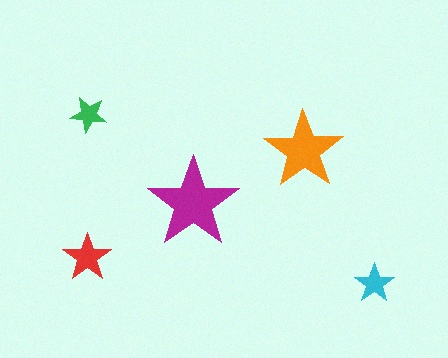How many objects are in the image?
There are 5 objects in the image.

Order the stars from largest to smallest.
the magenta one, the orange one, the red one, the cyan one, the green one.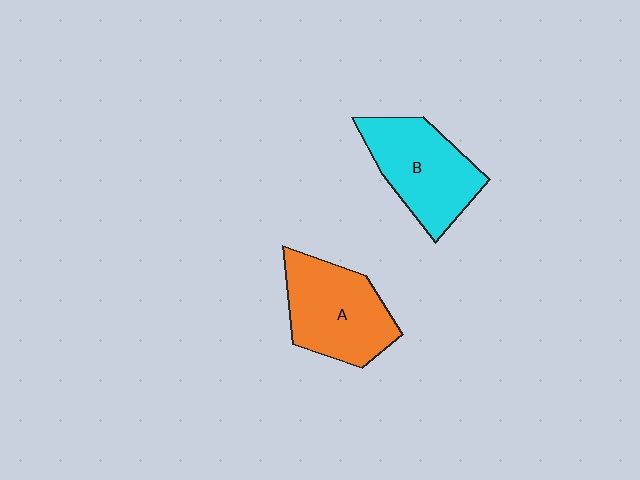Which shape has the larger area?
Shape A (orange).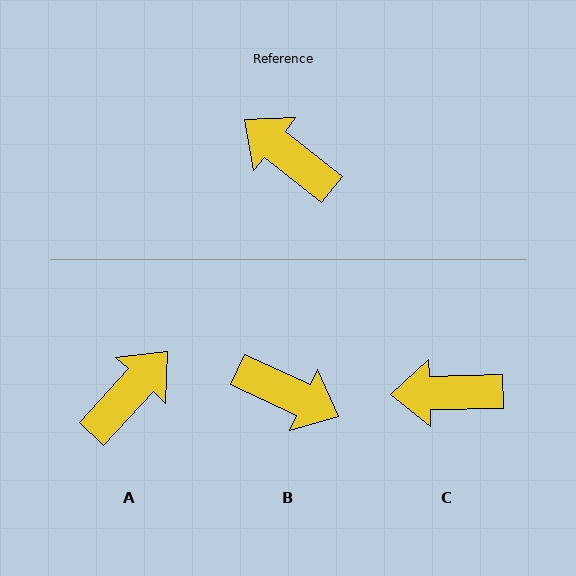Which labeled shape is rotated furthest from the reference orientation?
B, about 166 degrees away.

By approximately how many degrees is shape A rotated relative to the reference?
Approximately 94 degrees clockwise.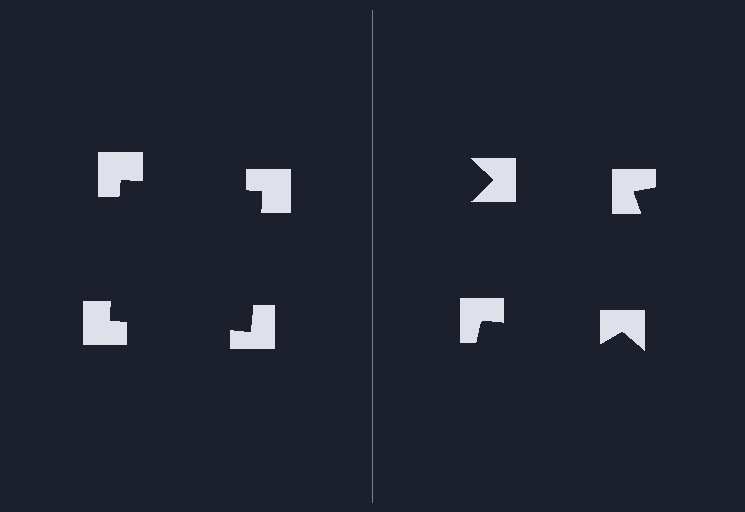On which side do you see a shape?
An illusory square appears on the left side. On the right side the wedge cuts are rotated, so no coherent shape forms.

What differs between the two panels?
The notched squares are positioned identically on both sides; only the wedge orientations differ. On the left they align to a square; on the right they are misaligned.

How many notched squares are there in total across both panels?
8 — 4 on each side.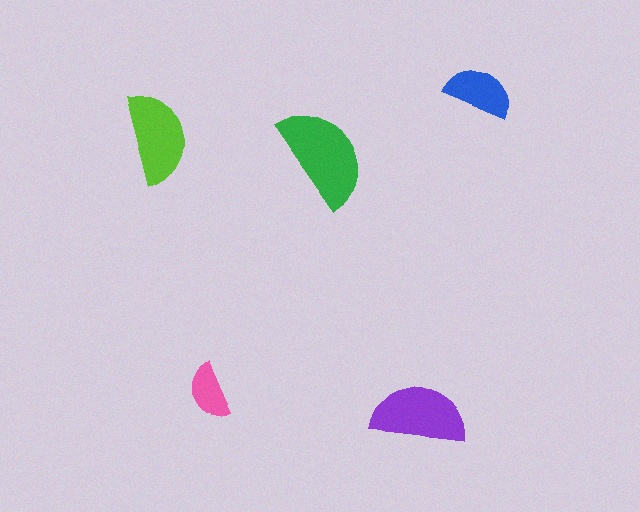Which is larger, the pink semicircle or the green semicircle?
The green one.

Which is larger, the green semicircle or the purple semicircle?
The green one.